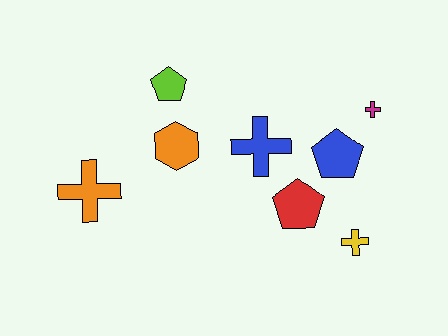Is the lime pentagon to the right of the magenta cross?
No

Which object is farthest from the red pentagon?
The orange cross is farthest from the red pentagon.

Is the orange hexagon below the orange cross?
No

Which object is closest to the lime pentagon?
The orange hexagon is closest to the lime pentagon.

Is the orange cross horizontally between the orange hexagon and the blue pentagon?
No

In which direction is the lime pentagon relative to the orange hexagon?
The lime pentagon is above the orange hexagon.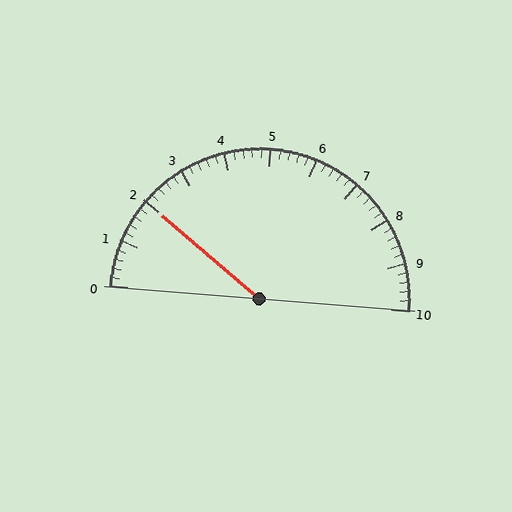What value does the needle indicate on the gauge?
The needle indicates approximately 2.0.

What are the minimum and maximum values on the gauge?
The gauge ranges from 0 to 10.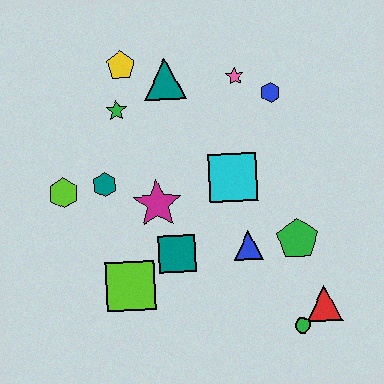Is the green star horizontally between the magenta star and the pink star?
No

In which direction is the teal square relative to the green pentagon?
The teal square is to the left of the green pentagon.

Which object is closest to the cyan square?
The blue triangle is closest to the cyan square.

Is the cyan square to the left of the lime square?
No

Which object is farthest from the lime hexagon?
The red triangle is farthest from the lime hexagon.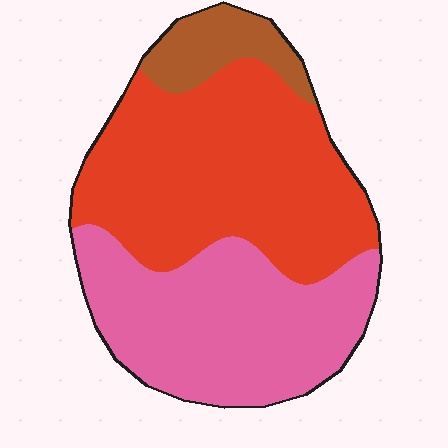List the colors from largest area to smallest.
From largest to smallest: red, pink, brown.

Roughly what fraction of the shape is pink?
Pink covers around 40% of the shape.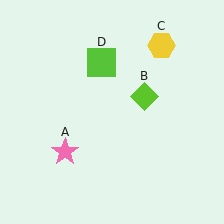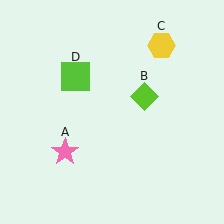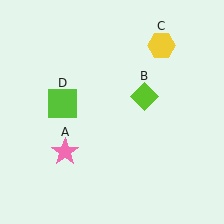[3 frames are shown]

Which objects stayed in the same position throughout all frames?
Pink star (object A) and lime diamond (object B) and yellow hexagon (object C) remained stationary.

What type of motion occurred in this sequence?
The lime square (object D) rotated counterclockwise around the center of the scene.